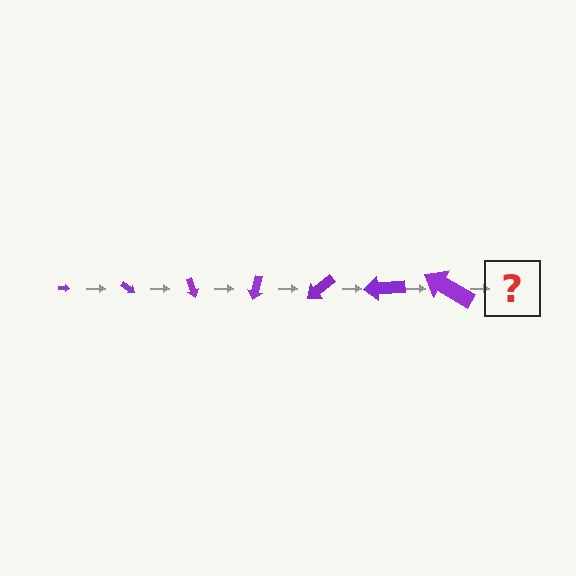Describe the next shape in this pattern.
It should be an arrow, larger than the previous one and rotated 245 degrees from the start.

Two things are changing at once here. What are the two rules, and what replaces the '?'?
The two rules are that the arrow grows larger each step and it rotates 35 degrees each step. The '?' should be an arrow, larger than the previous one and rotated 245 degrees from the start.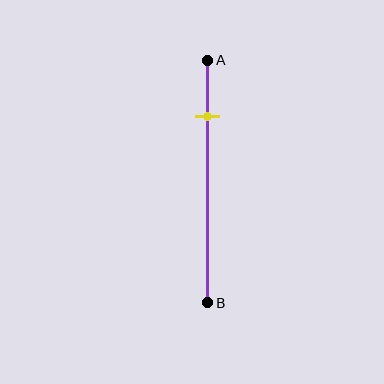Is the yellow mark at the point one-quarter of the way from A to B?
Yes, the mark is approximately at the one-quarter point.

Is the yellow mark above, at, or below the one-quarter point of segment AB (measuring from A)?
The yellow mark is approximately at the one-quarter point of segment AB.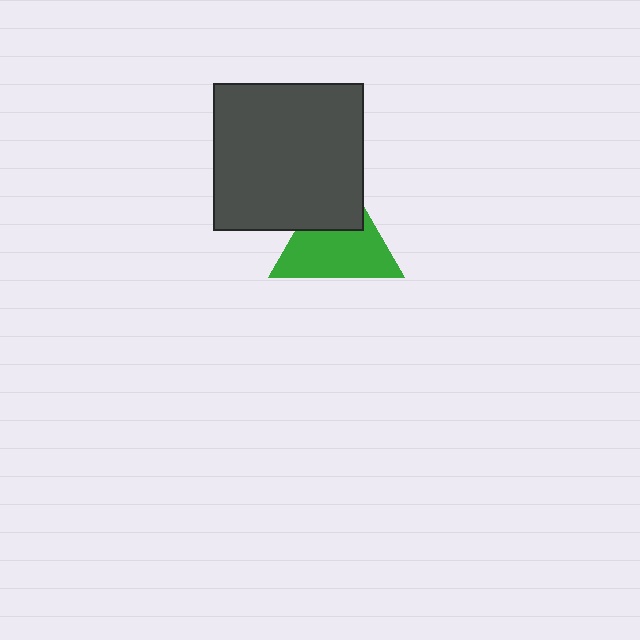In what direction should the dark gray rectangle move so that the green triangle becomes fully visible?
The dark gray rectangle should move up. That is the shortest direction to clear the overlap and leave the green triangle fully visible.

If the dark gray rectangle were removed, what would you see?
You would see the complete green triangle.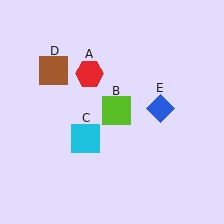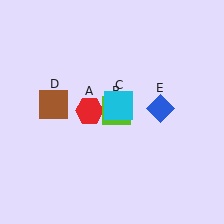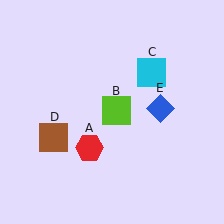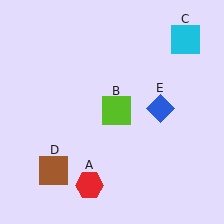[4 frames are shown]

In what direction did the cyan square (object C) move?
The cyan square (object C) moved up and to the right.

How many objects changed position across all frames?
3 objects changed position: red hexagon (object A), cyan square (object C), brown square (object D).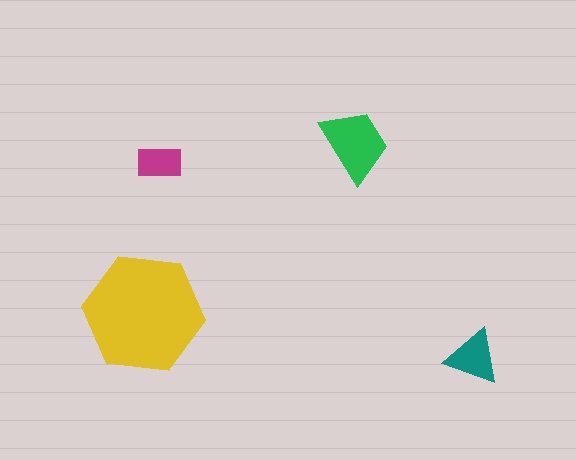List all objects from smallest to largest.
The magenta rectangle, the teal triangle, the green trapezoid, the yellow hexagon.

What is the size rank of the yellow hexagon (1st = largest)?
1st.